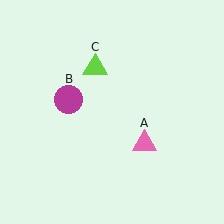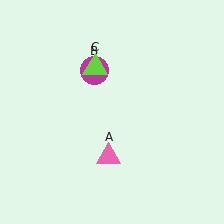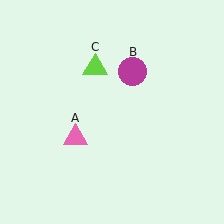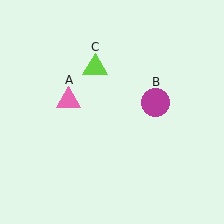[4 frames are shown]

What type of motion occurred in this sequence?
The pink triangle (object A), magenta circle (object B) rotated clockwise around the center of the scene.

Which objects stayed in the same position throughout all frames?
Lime triangle (object C) remained stationary.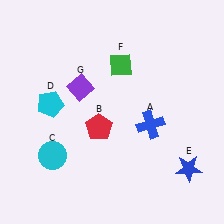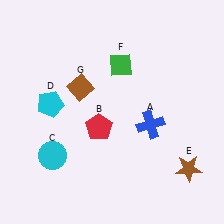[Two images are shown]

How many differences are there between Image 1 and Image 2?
There are 2 differences between the two images.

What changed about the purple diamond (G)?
In Image 1, G is purple. In Image 2, it changed to brown.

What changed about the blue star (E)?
In Image 1, E is blue. In Image 2, it changed to brown.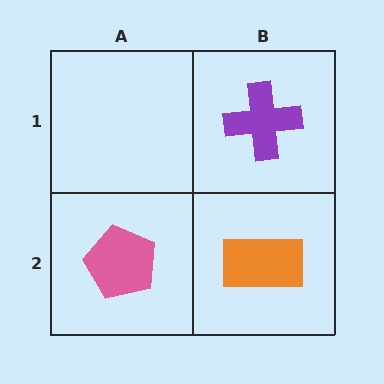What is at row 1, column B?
A purple cross.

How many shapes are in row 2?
2 shapes.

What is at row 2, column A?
A pink pentagon.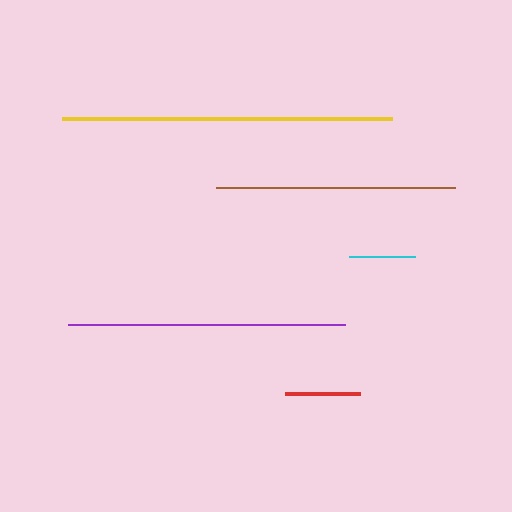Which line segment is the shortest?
The cyan line is the shortest at approximately 67 pixels.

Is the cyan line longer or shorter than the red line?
The red line is longer than the cyan line.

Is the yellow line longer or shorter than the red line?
The yellow line is longer than the red line.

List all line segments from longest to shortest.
From longest to shortest: yellow, purple, brown, red, cyan.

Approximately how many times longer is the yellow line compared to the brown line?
The yellow line is approximately 1.4 times the length of the brown line.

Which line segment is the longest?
The yellow line is the longest at approximately 330 pixels.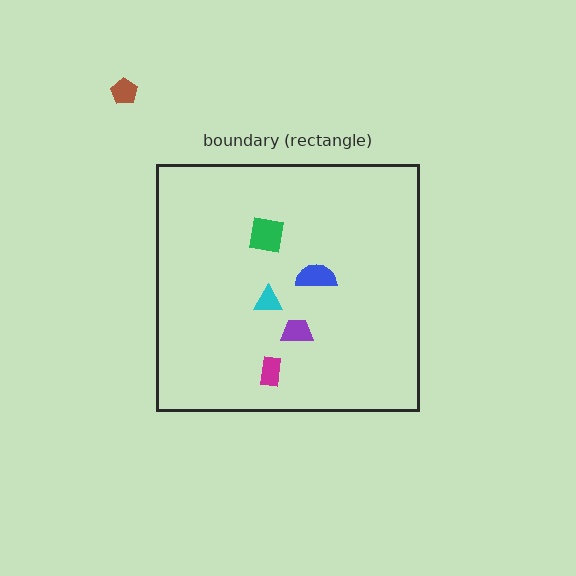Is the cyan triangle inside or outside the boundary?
Inside.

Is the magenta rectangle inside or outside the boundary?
Inside.